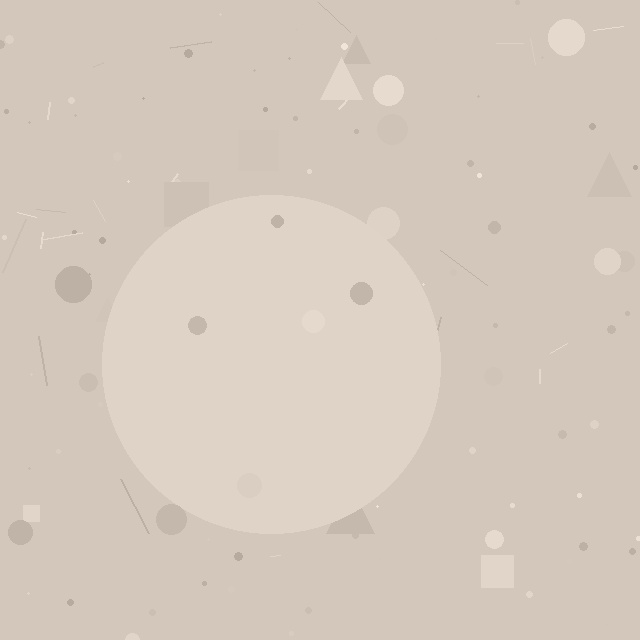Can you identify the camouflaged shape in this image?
The camouflaged shape is a circle.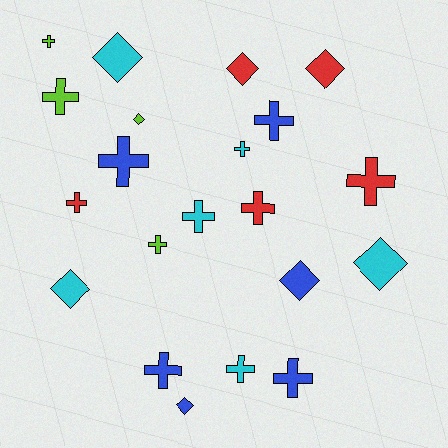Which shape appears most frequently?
Cross, with 13 objects.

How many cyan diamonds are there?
There are 3 cyan diamonds.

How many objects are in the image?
There are 21 objects.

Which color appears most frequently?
Blue, with 6 objects.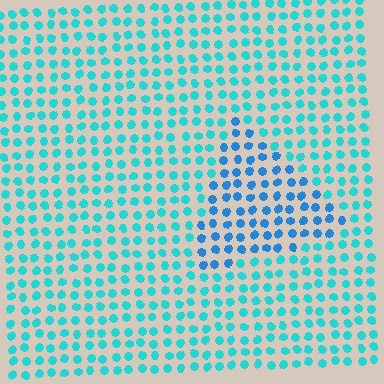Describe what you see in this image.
The image is filled with small cyan elements in a uniform arrangement. A triangle-shaped region is visible where the elements are tinted to a slightly different hue, forming a subtle color boundary.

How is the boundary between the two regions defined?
The boundary is defined purely by a slight shift in hue (about 29 degrees). Spacing, size, and orientation are identical on both sides.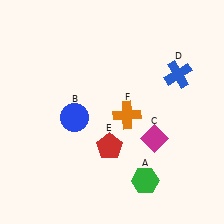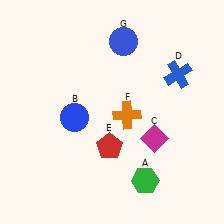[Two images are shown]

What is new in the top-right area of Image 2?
A blue circle (G) was added in the top-right area of Image 2.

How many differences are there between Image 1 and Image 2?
There is 1 difference between the two images.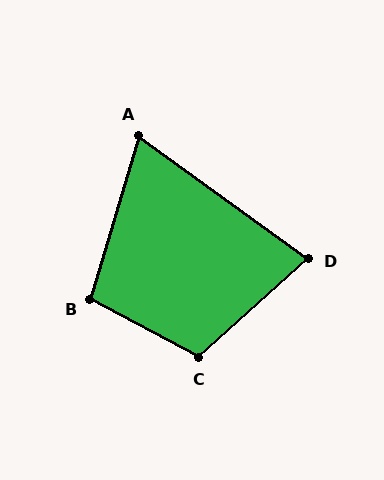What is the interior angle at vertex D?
Approximately 78 degrees (acute).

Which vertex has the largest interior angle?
C, at approximately 110 degrees.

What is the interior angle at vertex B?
Approximately 102 degrees (obtuse).